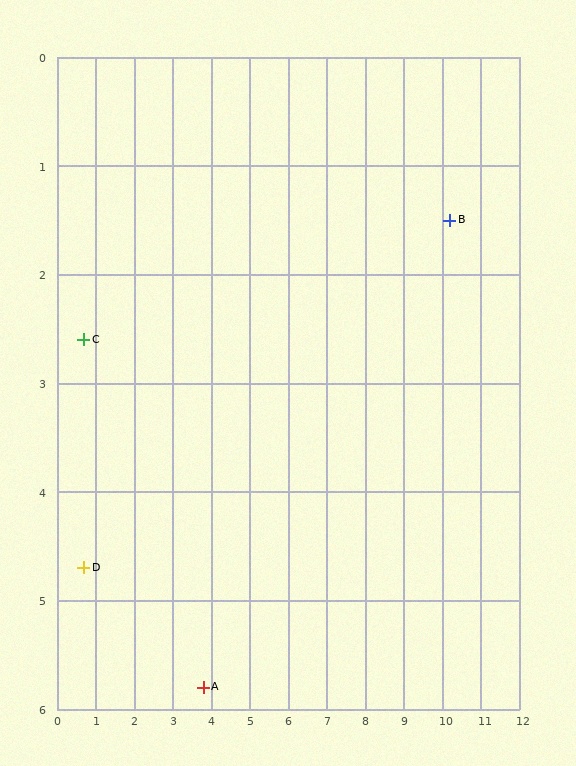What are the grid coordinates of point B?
Point B is at approximately (10.2, 1.5).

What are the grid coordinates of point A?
Point A is at approximately (3.8, 5.8).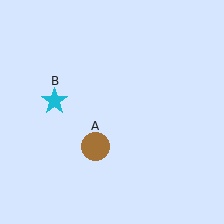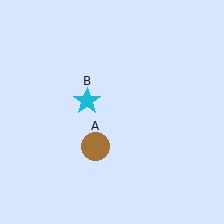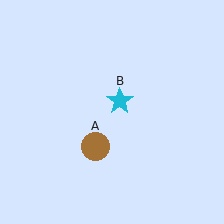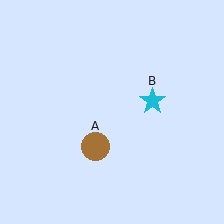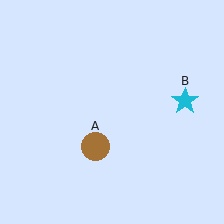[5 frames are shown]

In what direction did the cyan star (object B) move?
The cyan star (object B) moved right.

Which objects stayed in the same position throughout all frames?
Brown circle (object A) remained stationary.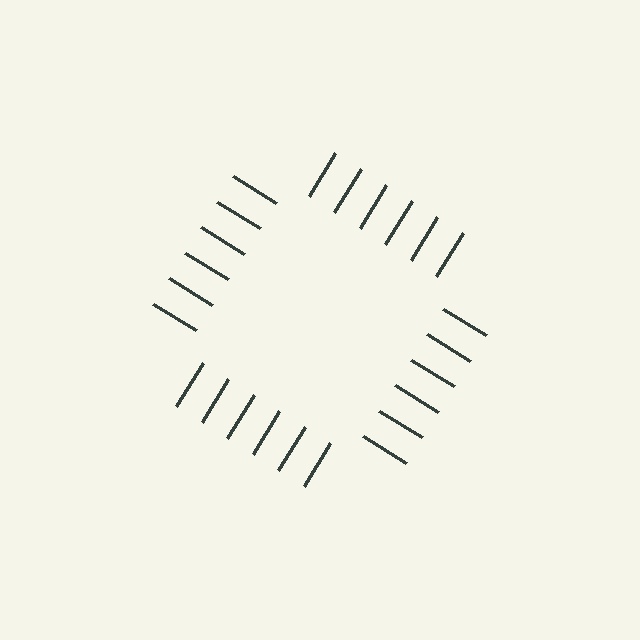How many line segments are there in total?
24 — 6 along each of the 4 edges.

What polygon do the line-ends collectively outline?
An illusory square — the line segments terminate on its edges but no continuous stroke is drawn.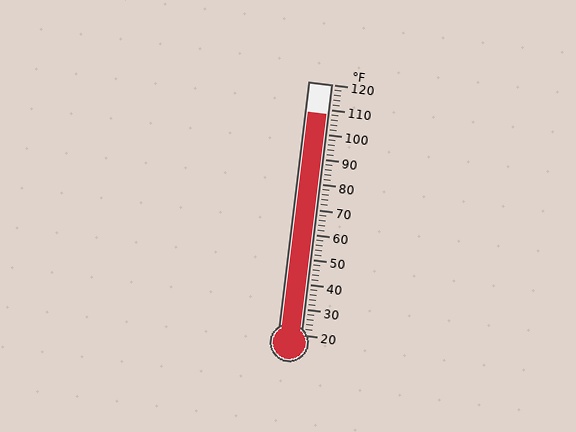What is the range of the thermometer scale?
The thermometer scale ranges from 20°F to 120°F.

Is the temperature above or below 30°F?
The temperature is above 30°F.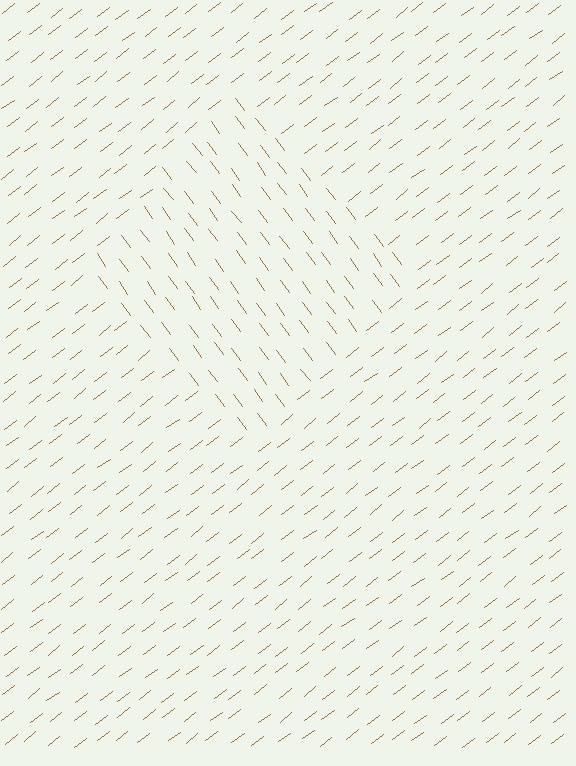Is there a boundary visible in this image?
Yes, there is a texture boundary formed by a change in line orientation.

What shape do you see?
I see a diamond.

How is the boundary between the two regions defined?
The boundary is defined purely by a change in line orientation (approximately 89 degrees difference). All lines are the same color and thickness.